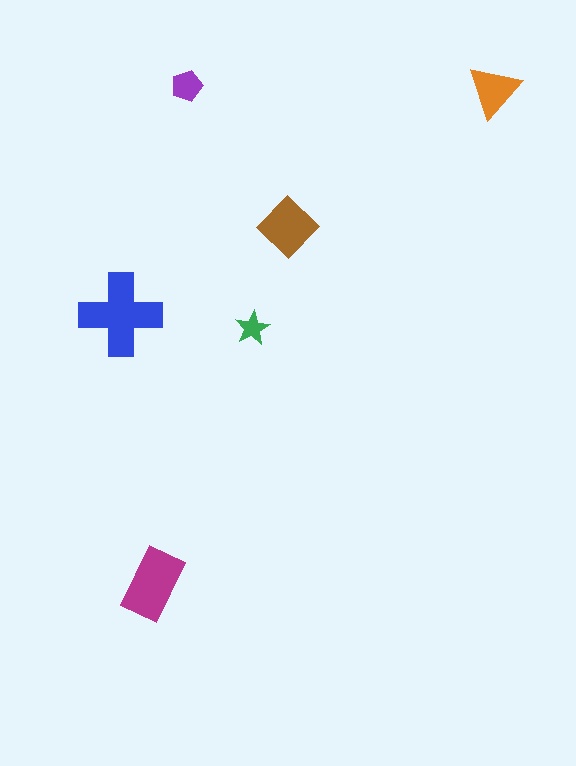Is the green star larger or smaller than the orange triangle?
Smaller.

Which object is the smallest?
The green star.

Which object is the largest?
The blue cross.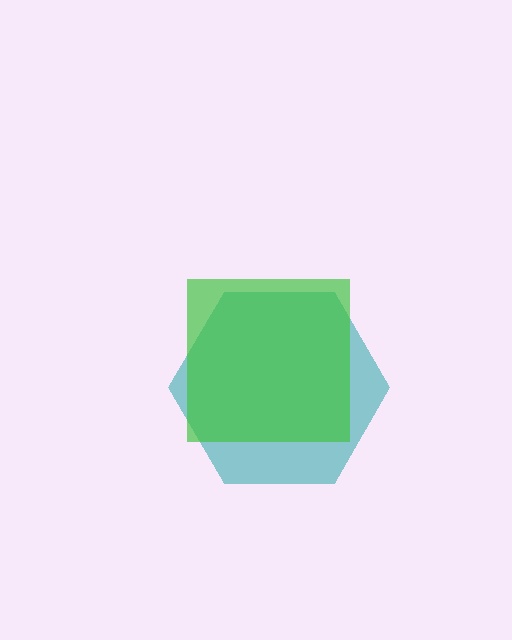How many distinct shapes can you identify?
There are 2 distinct shapes: a teal hexagon, a green square.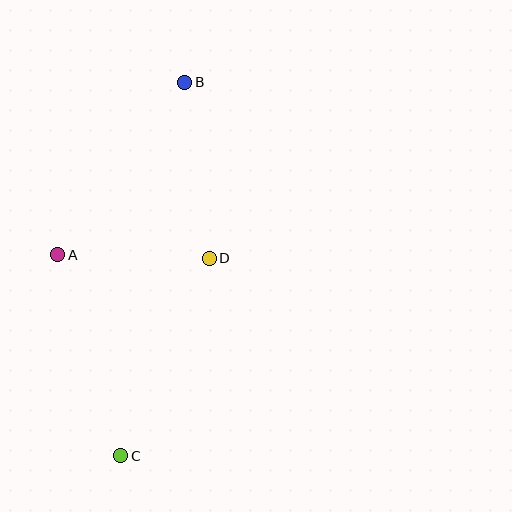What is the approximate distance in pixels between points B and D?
The distance between B and D is approximately 177 pixels.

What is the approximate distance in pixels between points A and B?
The distance between A and B is approximately 214 pixels.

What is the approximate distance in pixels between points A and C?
The distance between A and C is approximately 211 pixels.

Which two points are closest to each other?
Points A and D are closest to each other.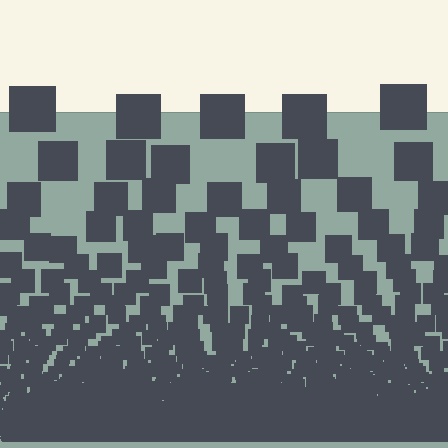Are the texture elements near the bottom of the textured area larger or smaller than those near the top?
Smaller. The gradient is inverted — elements near the bottom are smaller and denser.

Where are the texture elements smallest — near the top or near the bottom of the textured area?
Near the bottom.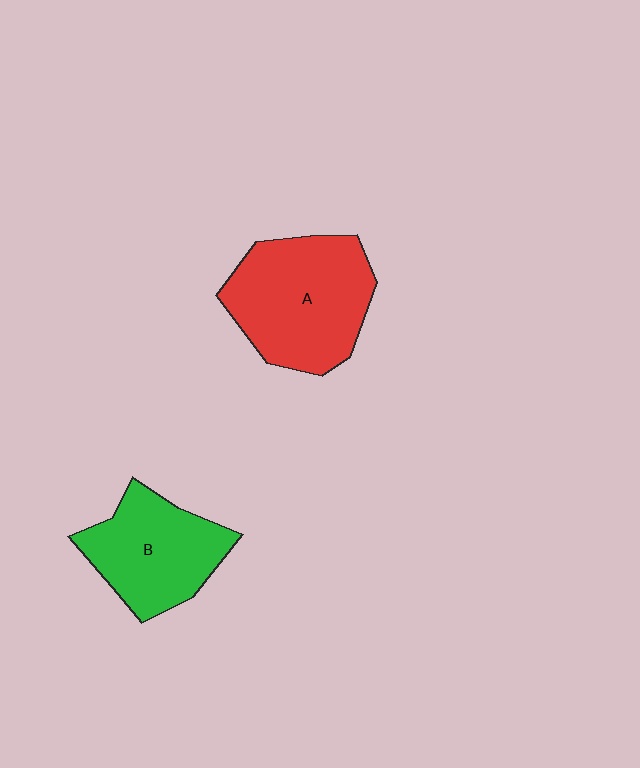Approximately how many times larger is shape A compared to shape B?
Approximately 1.3 times.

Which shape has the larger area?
Shape A (red).